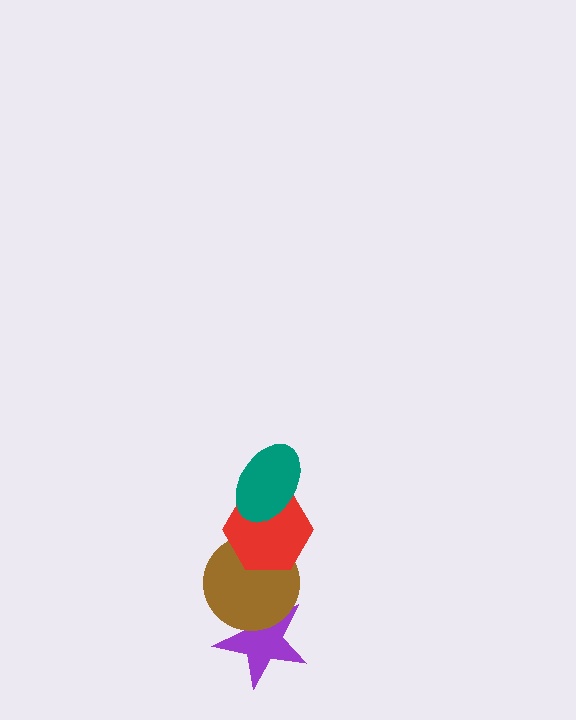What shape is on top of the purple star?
The brown circle is on top of the purple star.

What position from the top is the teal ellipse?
The teal ellipse is 1st from the top.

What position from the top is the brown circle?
The brown circle is 3rd from the top.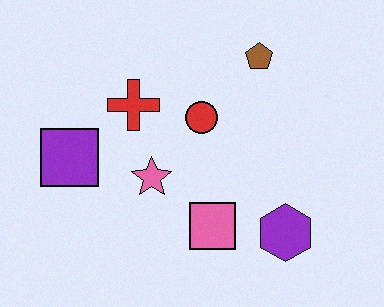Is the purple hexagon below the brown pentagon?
Yes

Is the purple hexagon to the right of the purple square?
Yes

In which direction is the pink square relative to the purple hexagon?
The pink square is to the left of the purple hexagon.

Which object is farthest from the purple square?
The purple hexagon is farthest from the purple square.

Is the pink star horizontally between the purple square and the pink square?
Yes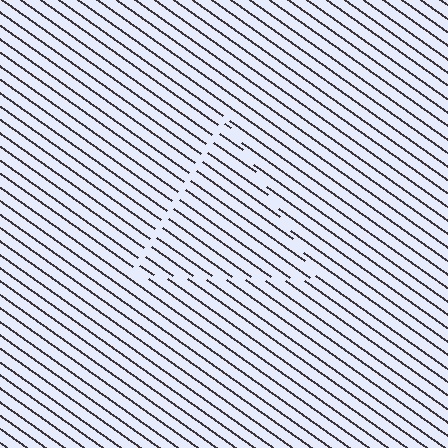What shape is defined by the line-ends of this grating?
An illusory triangle. The interior of the shape contains the same grating, shifted by half a period — the contour is defined by the phase discontinuity where line-ends from the inner and outer gratings abut.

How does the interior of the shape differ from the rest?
The interior of the shape contains the same grating, shifted by half a period — the contour is defined by the phase discontinuity where line-ends from the inner and outer gratings abut.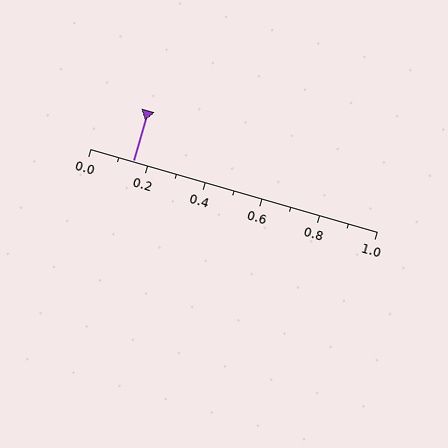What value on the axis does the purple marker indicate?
The marker indicates approximately 0.15.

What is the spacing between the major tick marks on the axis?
The major ticks are spaced 0.2 apart.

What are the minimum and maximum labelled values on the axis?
The axis runs from 0.0 to 1.0.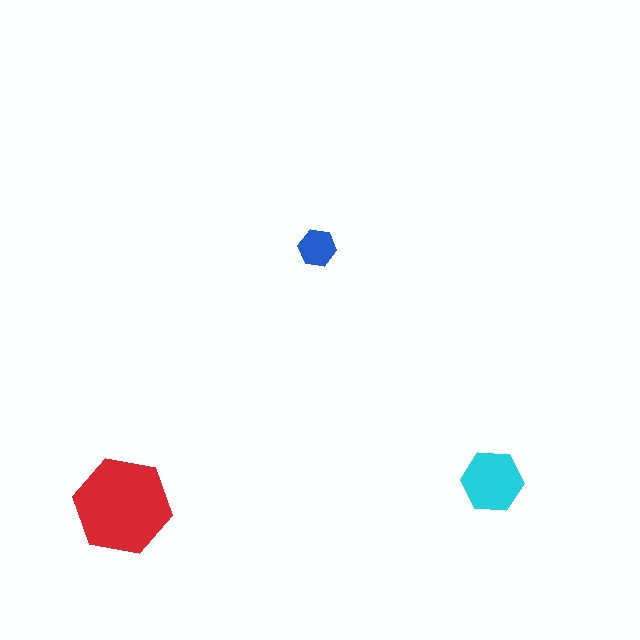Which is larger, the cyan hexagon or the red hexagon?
The red one.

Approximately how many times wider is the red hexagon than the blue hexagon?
About 2.5 times wider.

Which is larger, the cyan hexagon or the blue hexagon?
The cyan one.